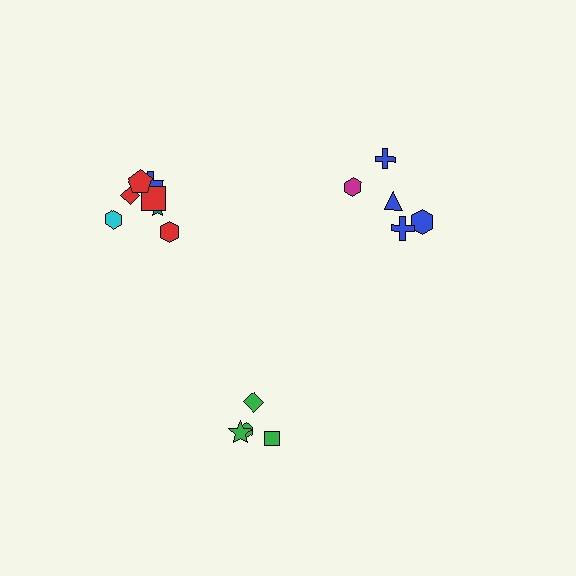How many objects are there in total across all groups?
There are 16 objects.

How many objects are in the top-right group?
There are 5 objects.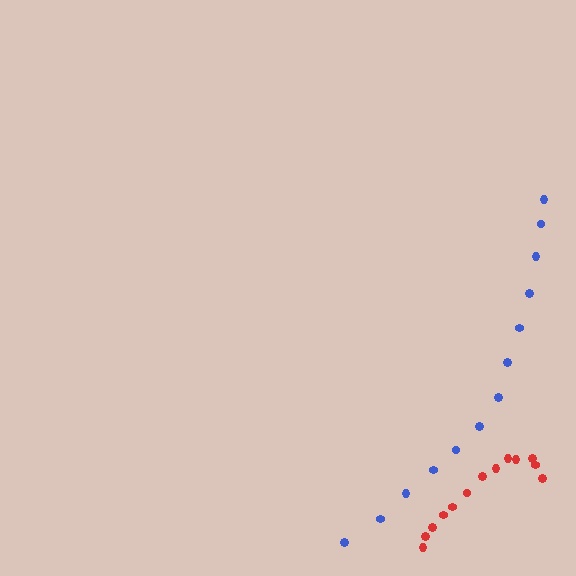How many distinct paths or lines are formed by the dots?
There are 2 distinct paths.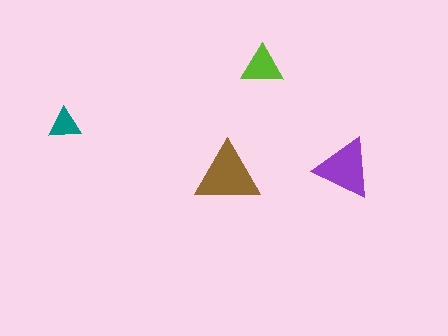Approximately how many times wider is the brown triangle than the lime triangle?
About 1.5 times wider.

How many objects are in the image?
There are 4 objects in the image.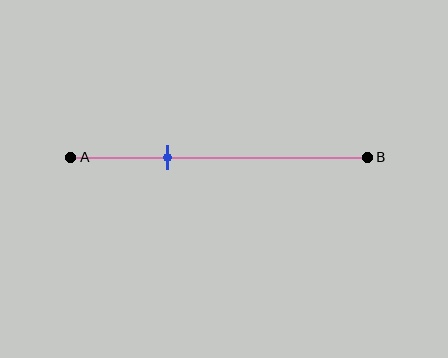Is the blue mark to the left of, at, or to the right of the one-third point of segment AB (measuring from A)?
The blue mark is approximately at the one-third point of segment AB.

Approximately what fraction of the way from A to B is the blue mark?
The blue mark is approximately 35% of the way from A to B.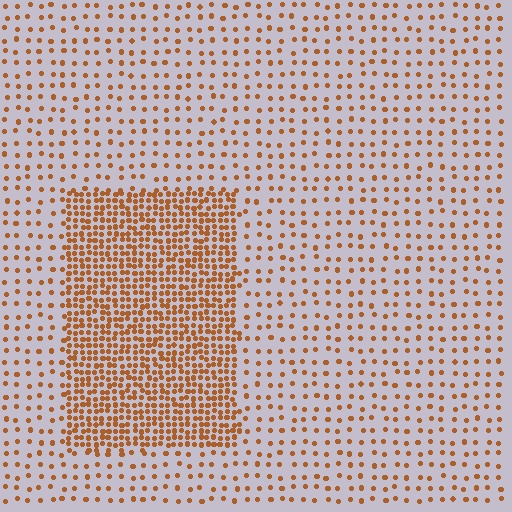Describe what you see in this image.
The image contains small brown elements arranged at two different densities. A rectangle-shaped region is visible where the elements are more densely packed than the surrounding area.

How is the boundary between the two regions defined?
The boundary is defined by a change in element density (approximately 3.0x ratio). All elements are the same color, size, and shape.